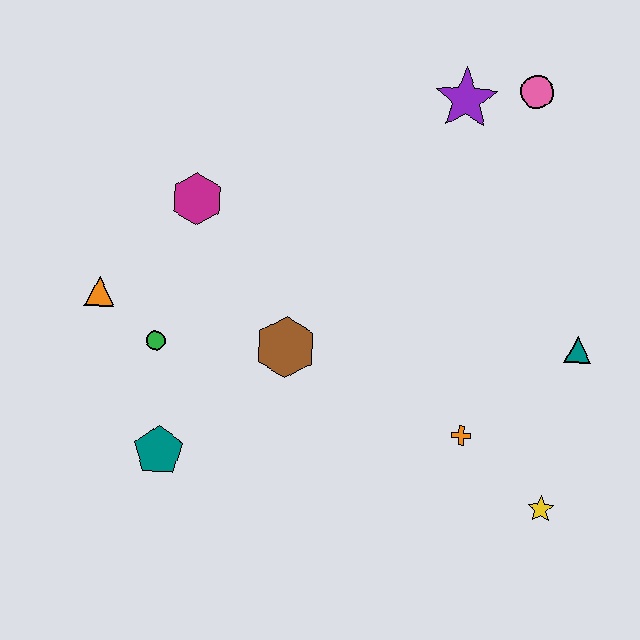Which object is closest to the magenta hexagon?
The orange triangle is closest to the magenta hexagon.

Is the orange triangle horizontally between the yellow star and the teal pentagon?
No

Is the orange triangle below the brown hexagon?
No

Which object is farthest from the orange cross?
The orange triangle is farthest from the orange cross.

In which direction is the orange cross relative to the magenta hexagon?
The orange cross is to the right of the magenta hexagon.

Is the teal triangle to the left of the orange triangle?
No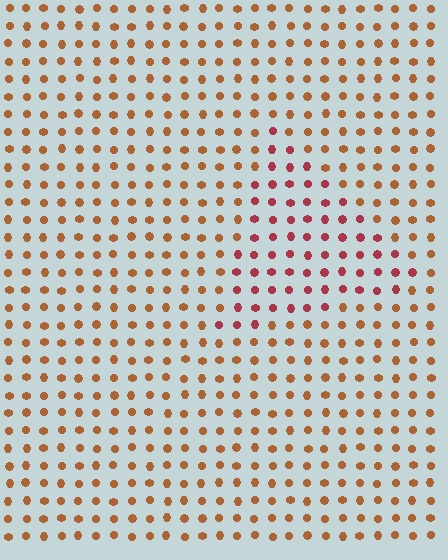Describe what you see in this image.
The image is filled with small brown elements in a uniform arrangement. A triangle-shaped region is visible where the elements are tinted to a slightly different hue, forming a subtle color boundary.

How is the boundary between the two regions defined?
The boundary is defined purely by a slight shift in hue (about 35 degrees). Spacing, size, and orientation are identical on both sides.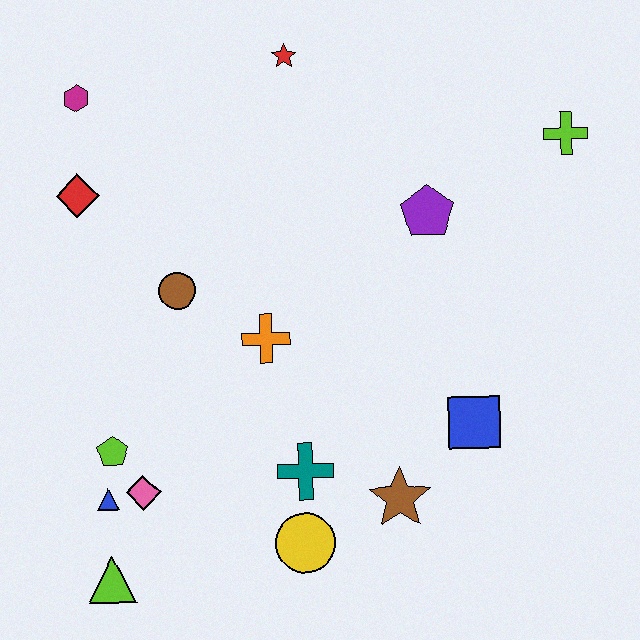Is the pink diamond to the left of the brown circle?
Yes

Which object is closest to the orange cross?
The brown circle is closest to the orange cross.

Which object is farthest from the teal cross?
The magenta hexagon is farthest from the teal cross.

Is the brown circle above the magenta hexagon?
No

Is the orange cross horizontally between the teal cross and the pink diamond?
Yes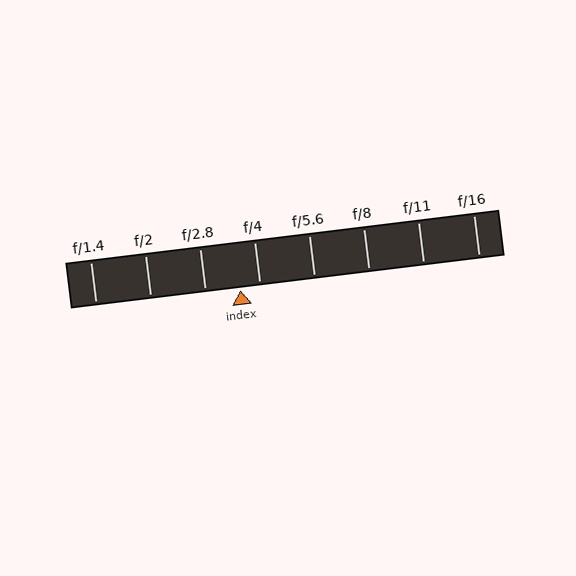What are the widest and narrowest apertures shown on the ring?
The widest aperture shown is f/1.4 and the narrowest is f/16.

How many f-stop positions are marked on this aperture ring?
There are 8 f-stop positions marked.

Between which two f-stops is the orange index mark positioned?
The index mark is between f/2.8 and f/4.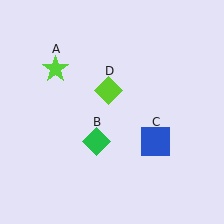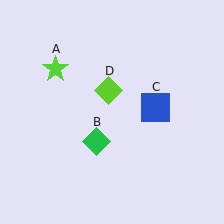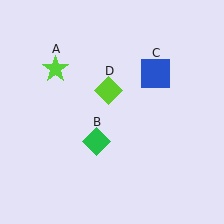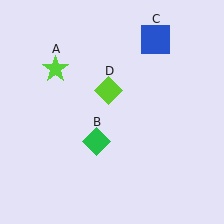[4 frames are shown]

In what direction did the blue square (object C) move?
The blue square (object C) moved up.